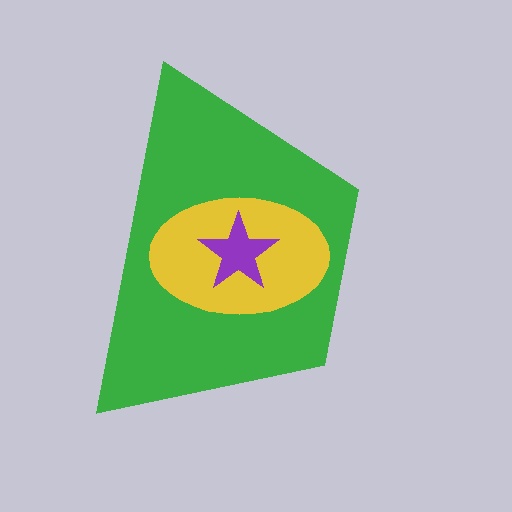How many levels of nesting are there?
3.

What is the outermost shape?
The green trapezoid.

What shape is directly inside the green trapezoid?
The yellow ellipse.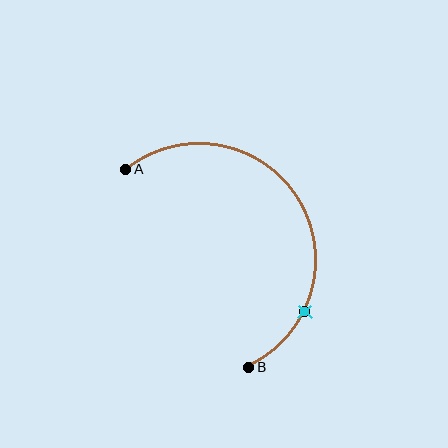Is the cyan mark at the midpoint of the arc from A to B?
No. The cyan mark lies on the arc but is closer to endpoint B. The arc midpoint would be at the point on the curve equidistant along the arc from both A and B.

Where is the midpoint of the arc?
The arc midpoint is the point on the curve farthest from the straight line joining A and B. It sits to the right of that line.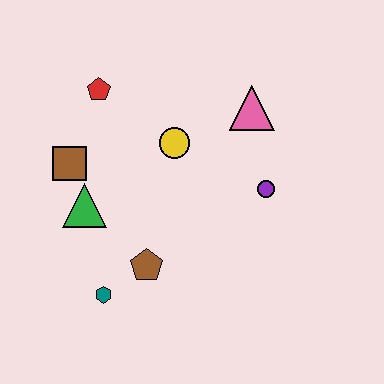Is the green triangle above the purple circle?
No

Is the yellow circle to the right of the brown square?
Yes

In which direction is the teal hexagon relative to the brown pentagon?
The teal hexagon is to the left of the brown pentagon.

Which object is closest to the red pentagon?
The brown square is closest to the red pentagon.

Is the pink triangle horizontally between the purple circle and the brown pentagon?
Yes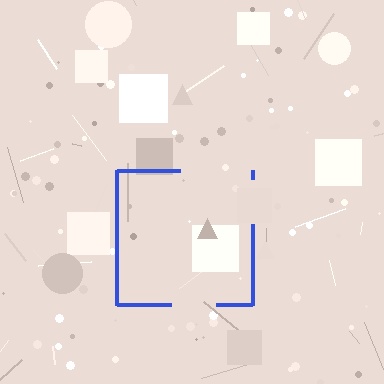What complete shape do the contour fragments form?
The contour fragments form a square.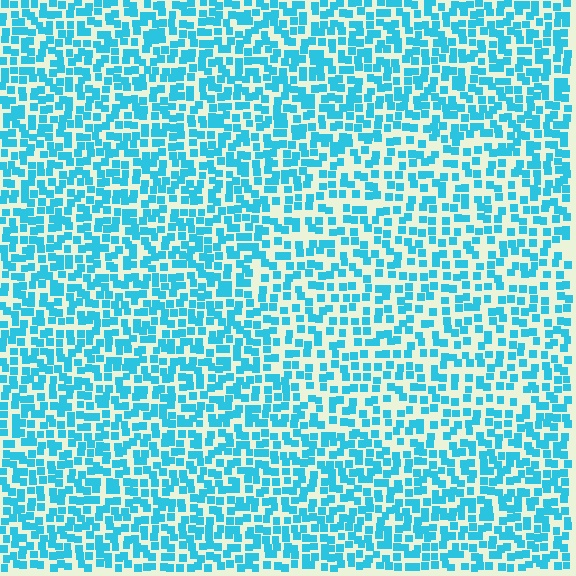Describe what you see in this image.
The image contains small cyan elements arranged at two different densities. A circle-shaped region is visible where the elements are less densely packed than the surrounding area.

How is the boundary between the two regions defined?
The boundary is defined by a change in element density (approximately 1.5x ratio). All elements are the same color, size, and shape.